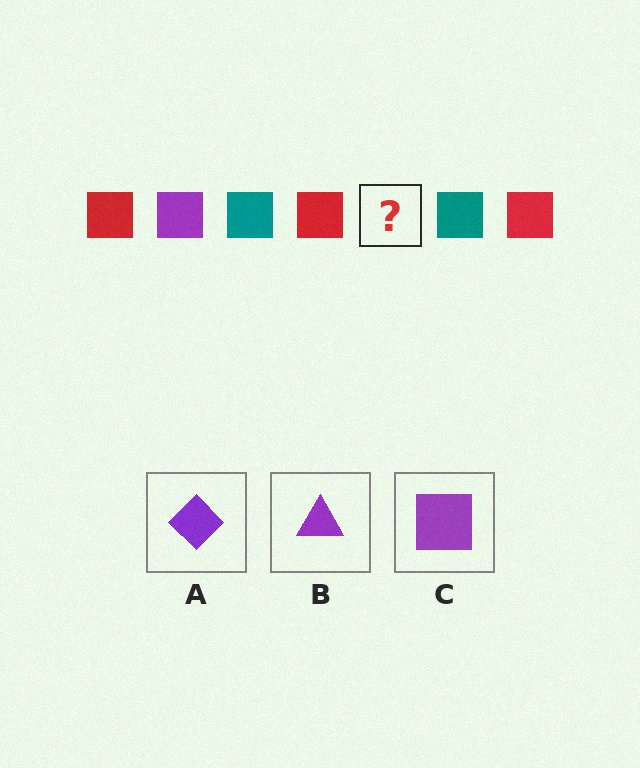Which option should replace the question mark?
Option C.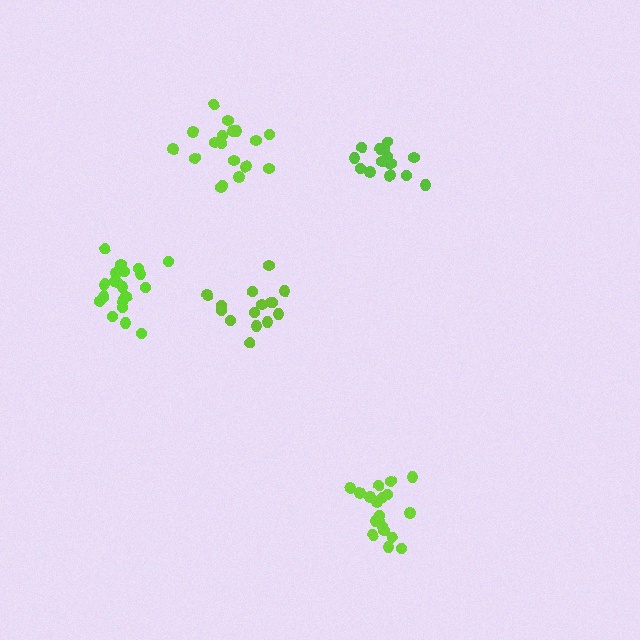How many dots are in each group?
Group 1: 16 dots, Group 2: 19 dots, Group 3: 18 dots, Group 4: 15 dots, Group 5: 20 dots (88 total).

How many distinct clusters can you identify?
There are 5 distinct clusters.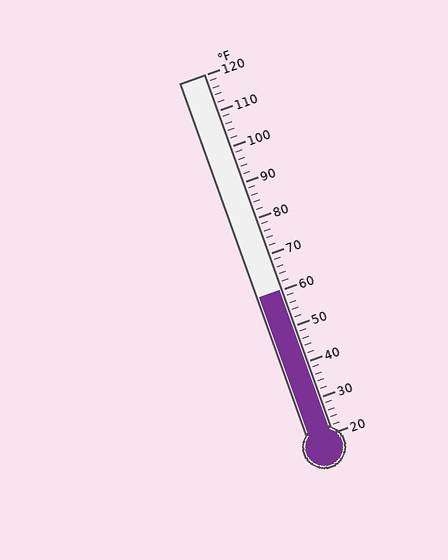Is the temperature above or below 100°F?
The temperature is below 100°F.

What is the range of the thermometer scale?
The thermometer scale ranges from 20°F to 120°F.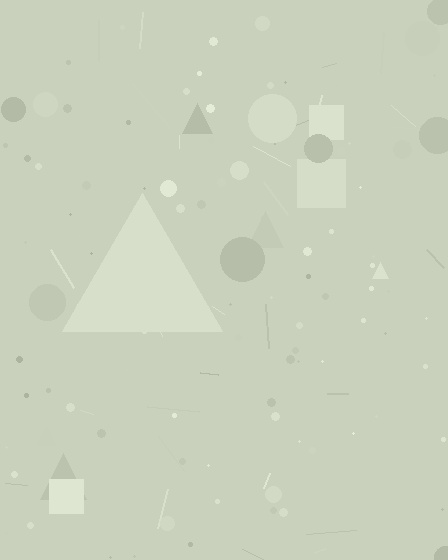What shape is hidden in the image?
A triangle is hidden in the image.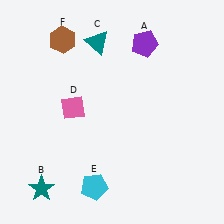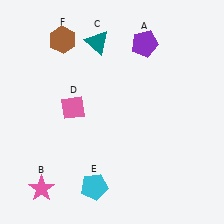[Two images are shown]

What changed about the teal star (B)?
In Image 1, B is teal. In Image 2, it changed to pink.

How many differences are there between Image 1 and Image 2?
There is 1 difference between the two images.